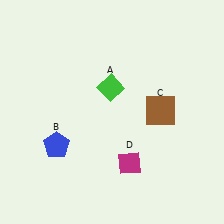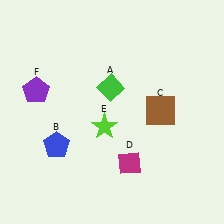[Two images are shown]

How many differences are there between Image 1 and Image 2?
There are 2 differences between the two images.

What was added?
A lime star (E), a purple pentagon (F) were added in Image 2.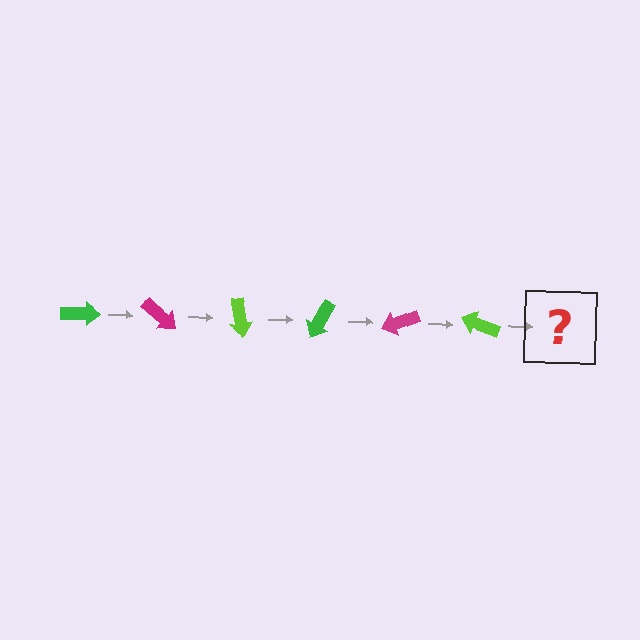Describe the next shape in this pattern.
It should be a green arrow, rotated 240 degrees from the start.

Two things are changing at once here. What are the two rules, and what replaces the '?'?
The two rules are that it rotates 40 degrees each step and the color cycles through green, magenta, and lime. The '?' should be a green arrow, rotated 240 degrees from the start.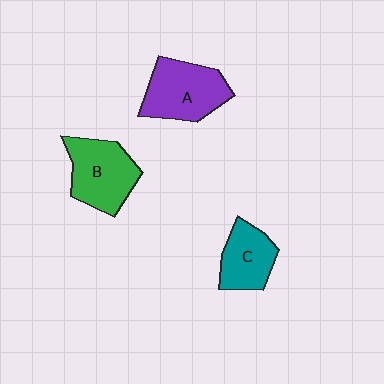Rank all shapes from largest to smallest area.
From largest to smallest: A (purple), B (green), C (teal).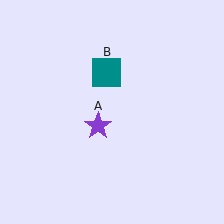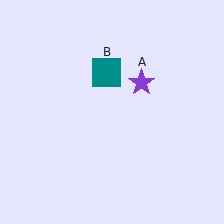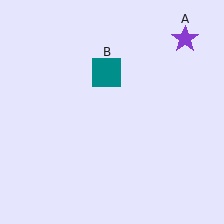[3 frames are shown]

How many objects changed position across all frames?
1 object changed position: purple star (object A).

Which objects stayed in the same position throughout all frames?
Teal square (object B) remained stationary.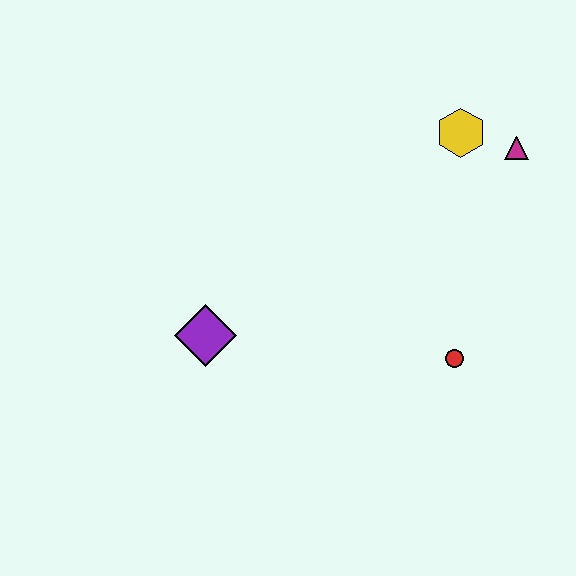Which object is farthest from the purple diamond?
The magenta triangle is farthest from the purple diamond.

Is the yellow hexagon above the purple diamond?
Yes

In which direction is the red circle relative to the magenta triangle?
The red circle is below the magenta triangle.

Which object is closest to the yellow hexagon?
The magenta triangle is closest to the yellow hexagon.